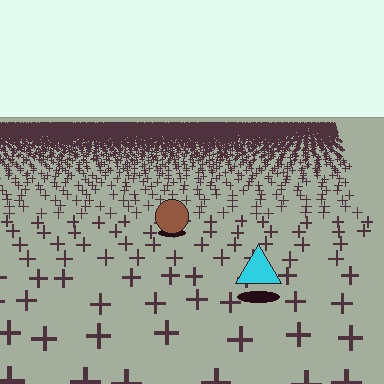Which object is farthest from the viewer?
The brown circle is farthest from the viewer. It appears smaller and the ground texture around it is denser.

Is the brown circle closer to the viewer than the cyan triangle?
No. The cyan triangle is closer — you can tell from the texture gradient: the ground texture is coarser near it.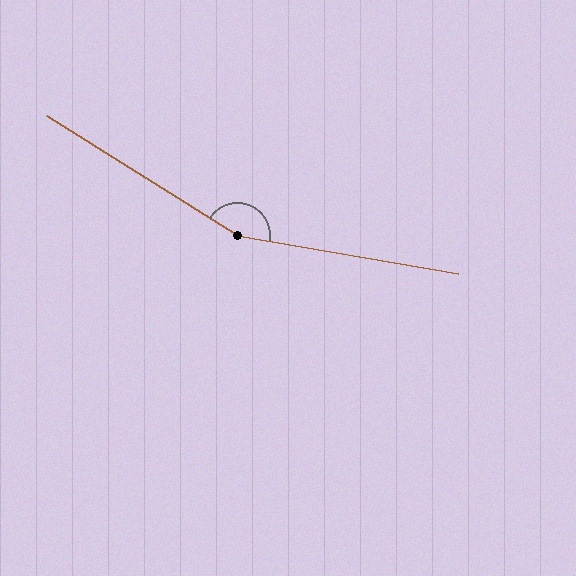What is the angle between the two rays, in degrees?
Approximately 158 degrees.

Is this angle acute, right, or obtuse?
It is obtuse.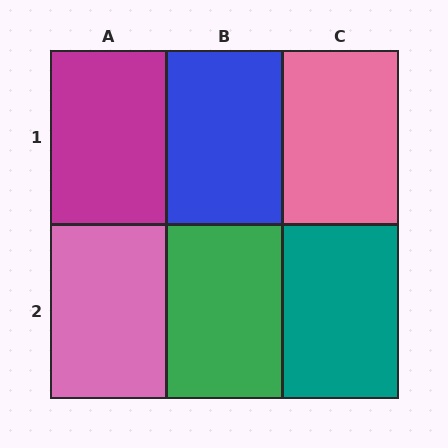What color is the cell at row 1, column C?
Pink.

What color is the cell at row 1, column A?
Magenta.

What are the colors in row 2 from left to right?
Pink, green, teal.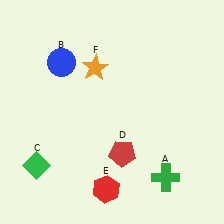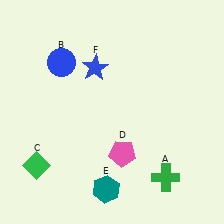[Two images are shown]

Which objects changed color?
D changed from red to pink. E changed from red to teal. F changed from orange to blue.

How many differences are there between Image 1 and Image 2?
There are 3 differences between the two images.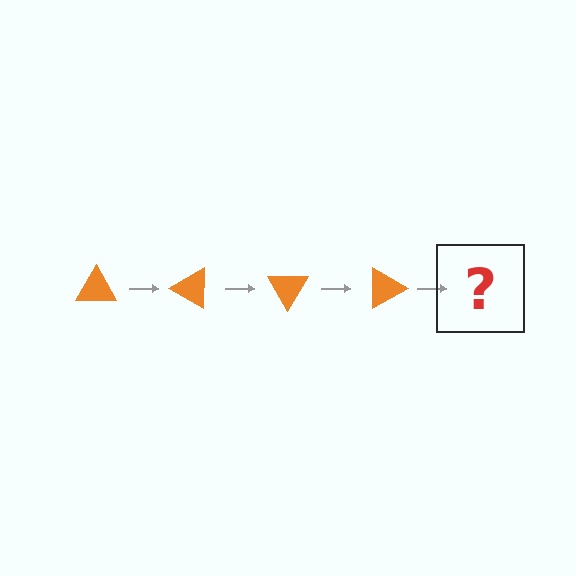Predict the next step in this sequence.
The next step is an orange triangle rotated 120 degrees.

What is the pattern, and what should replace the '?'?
The pattern is that the triangle rotates 30 degrees each step. The '?' should be an orange triangle rotated 120 degrees.